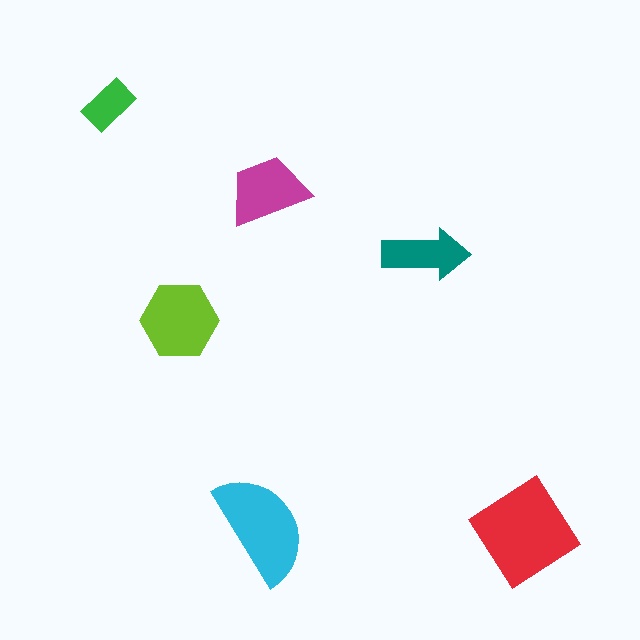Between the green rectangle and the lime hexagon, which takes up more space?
The lime hexagon.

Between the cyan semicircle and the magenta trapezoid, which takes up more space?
The cyan semicircle.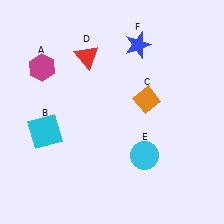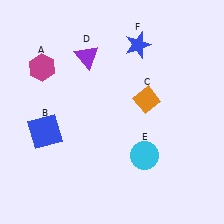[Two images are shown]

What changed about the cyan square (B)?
In Image 1, B is cyan. In Image 2, it changed to blue.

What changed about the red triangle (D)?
In Image 1, D is red. In Image 2, it changed to purple.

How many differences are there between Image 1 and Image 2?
There are 2 differences between the two images.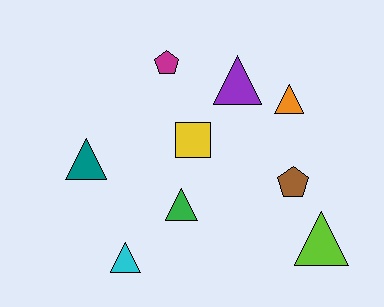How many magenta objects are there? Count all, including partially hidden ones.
There is 1 magenta object.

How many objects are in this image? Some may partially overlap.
There are 9 objects.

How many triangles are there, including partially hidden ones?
There are 6 triangles.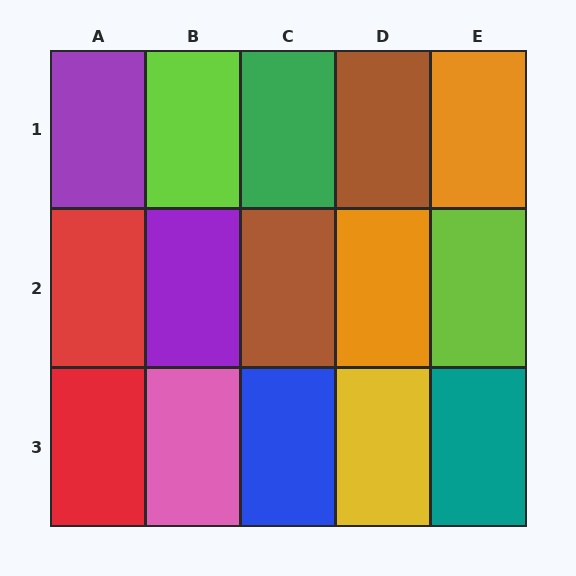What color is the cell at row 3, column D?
Yellow.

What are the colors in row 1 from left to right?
Purple, lime, green, brown, orange.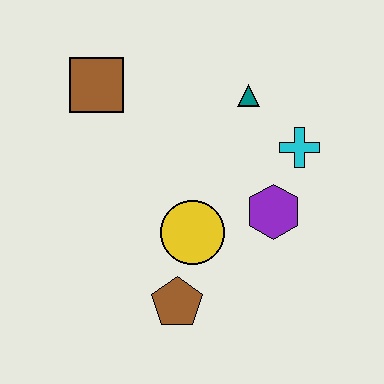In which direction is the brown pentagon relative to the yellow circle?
The brown pentagon is below the yellow circle.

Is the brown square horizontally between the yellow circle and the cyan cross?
No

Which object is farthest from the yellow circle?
The brown square is farthest from the yellow circle.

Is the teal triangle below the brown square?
Yes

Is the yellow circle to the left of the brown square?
No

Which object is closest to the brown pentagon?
The yellow circle is closest to the brown pentagon.